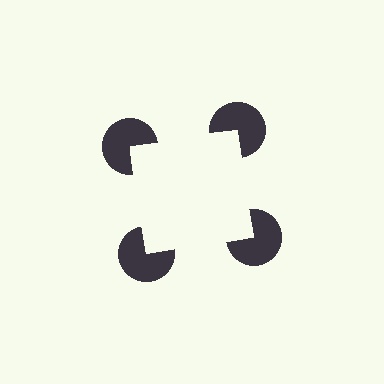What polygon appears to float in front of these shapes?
An illusory square — its edges are inferred from the aligned wedge cuts in the pac-man discs, not physically drawn.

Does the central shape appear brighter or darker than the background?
It typically appears slightly brighter than the background, even though no actual brightness change is drawn.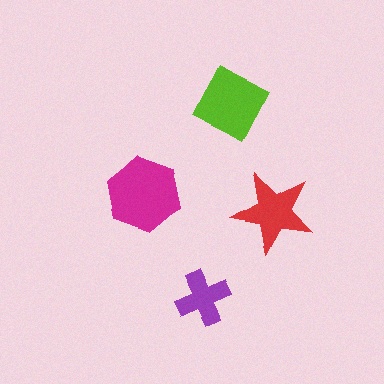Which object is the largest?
The magenta hexagon.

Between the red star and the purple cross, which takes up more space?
The red star.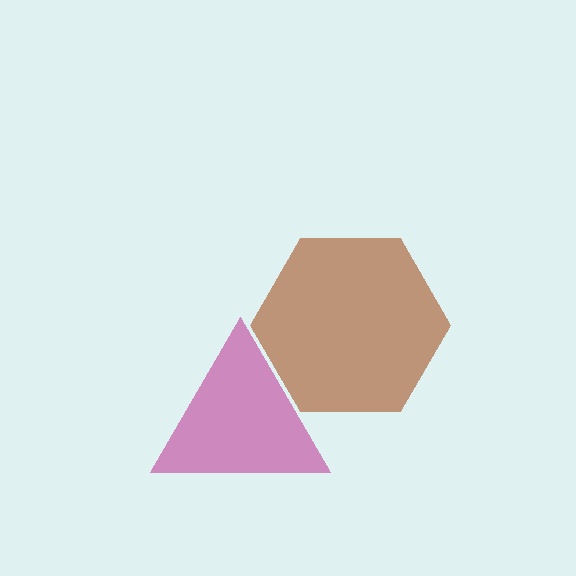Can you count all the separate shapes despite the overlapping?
Yes, there are 2 separate shapes.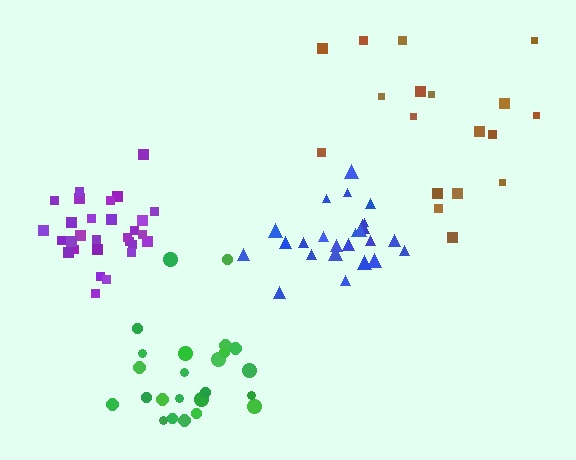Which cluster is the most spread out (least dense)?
Brown.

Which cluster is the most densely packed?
Purple.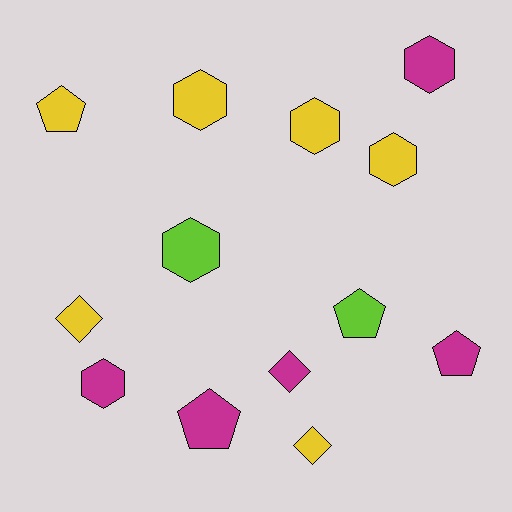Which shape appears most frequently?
Hexagon, with 6 objects.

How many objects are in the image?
There are 13 objects.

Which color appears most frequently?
Yellow, with 6 objects.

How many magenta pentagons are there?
There are 2 magenta pentagons.